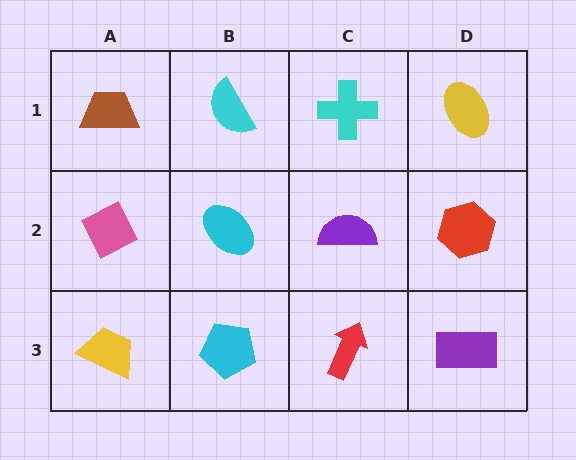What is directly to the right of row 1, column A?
A cyan semicircle.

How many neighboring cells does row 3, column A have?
2.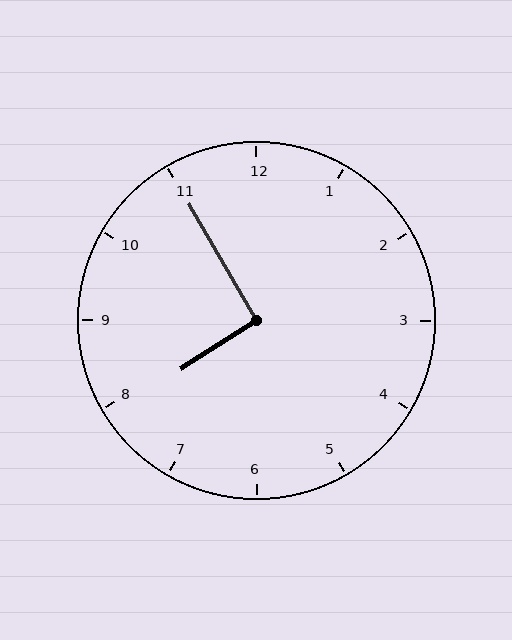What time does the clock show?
7:55.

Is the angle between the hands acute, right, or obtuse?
It is right.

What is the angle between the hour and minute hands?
Approximately 92 degrees.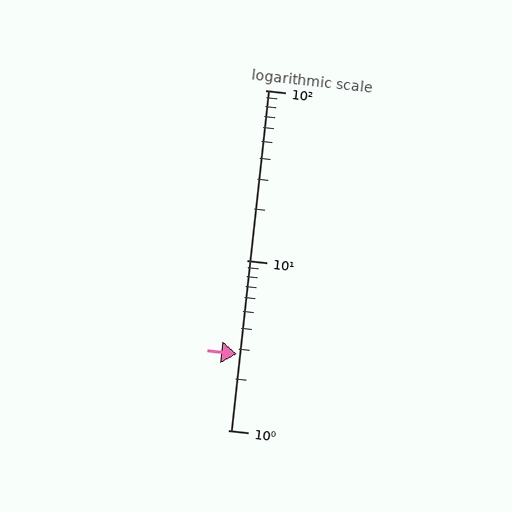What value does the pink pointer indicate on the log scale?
The pointer indicates approximately 2.8.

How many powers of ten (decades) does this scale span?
The scale spans 2 decades, from 1 to 100.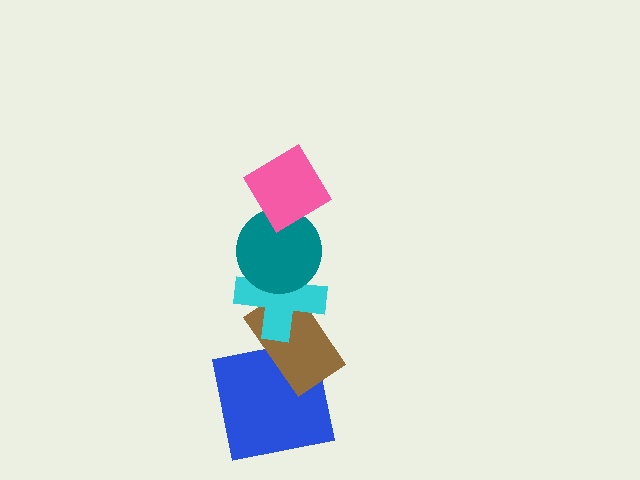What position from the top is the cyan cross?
The cyan cross is 3rd from the top.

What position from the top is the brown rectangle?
The brown rectangle is 4th from the top.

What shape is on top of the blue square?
The brown rectangle is on top of the blue square.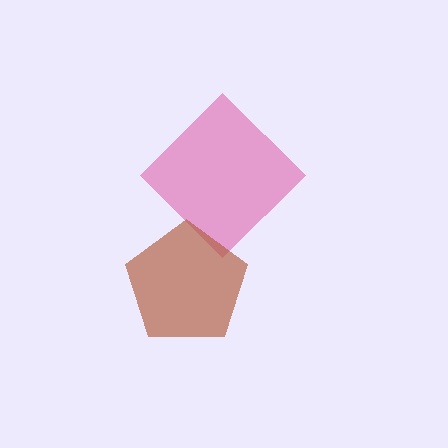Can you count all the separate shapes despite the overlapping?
Yes, there are 2 separate shapes.